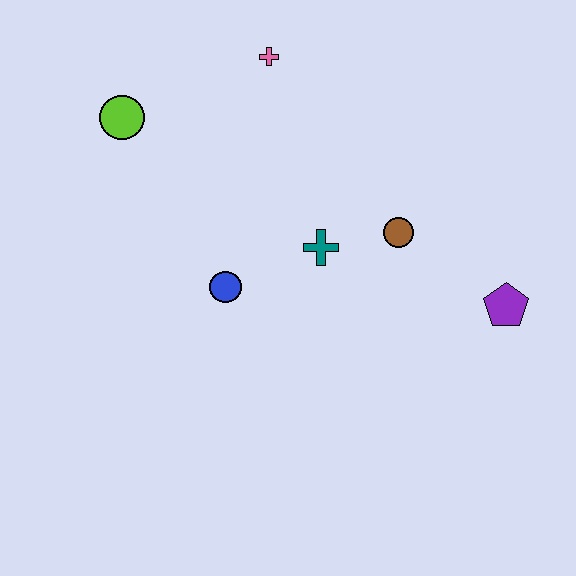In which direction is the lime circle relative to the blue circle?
The lime circle is above the blue circle.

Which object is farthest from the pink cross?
The purple pentagon is farthest from the pink cross.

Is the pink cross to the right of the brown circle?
No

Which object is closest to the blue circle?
The teal cross is closest to the blue circle.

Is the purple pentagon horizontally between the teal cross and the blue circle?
No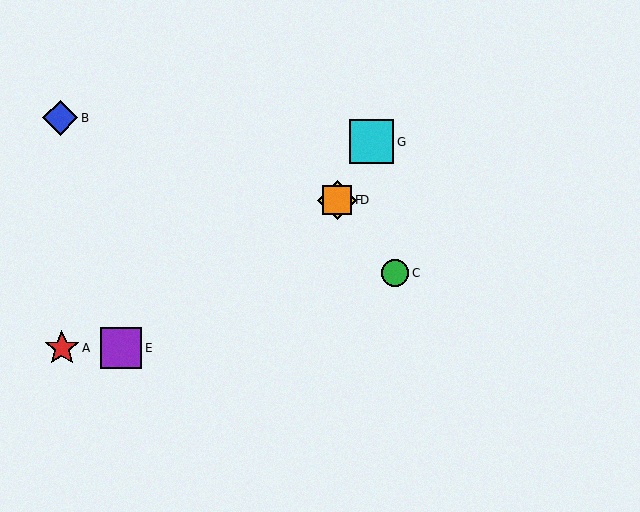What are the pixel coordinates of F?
Object F is at (337, 200).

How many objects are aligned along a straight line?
3 objects (D, F, G) are aligned along a straight line.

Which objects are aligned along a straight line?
Objects D, F, G are aligned along a straight line.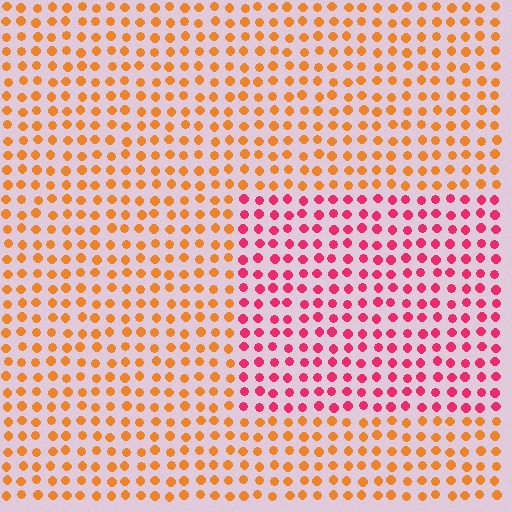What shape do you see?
I see a rectangle.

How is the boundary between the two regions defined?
The boundary is defined purely by a slight shift in hue (about 48 degrees). Spacing, size, and orientation are identical on both sides.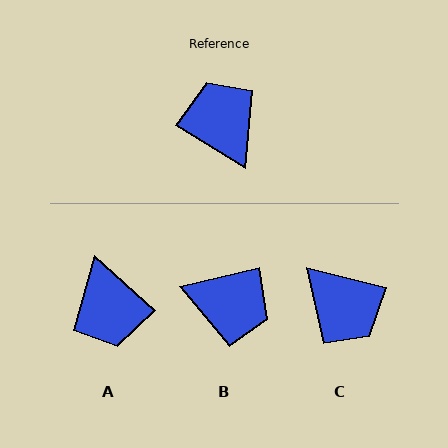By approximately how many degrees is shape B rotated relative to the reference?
Approximately 135 degrees clockwise.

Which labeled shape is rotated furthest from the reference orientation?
A, about 169 degrees away.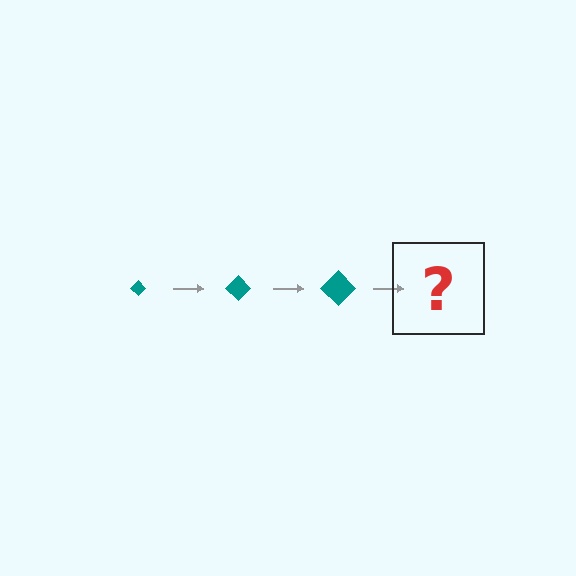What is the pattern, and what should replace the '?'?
The pattern is that the diamond gets progressively larger each step. The '?' should be a teal diamond, larger than the previous one.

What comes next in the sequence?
The next element should be a teal diamond, larger than the previous one.